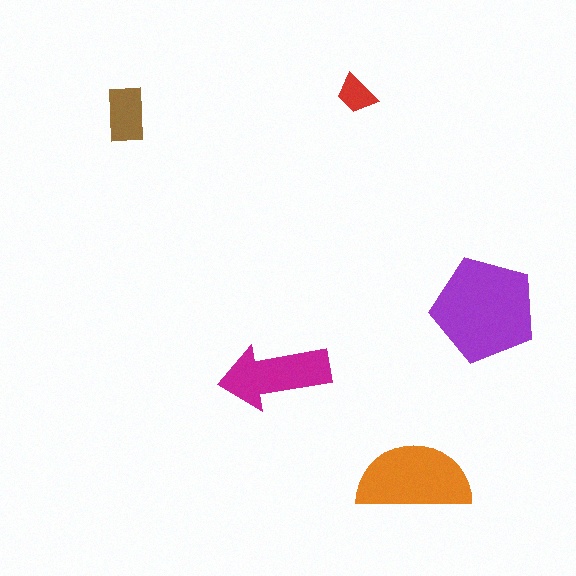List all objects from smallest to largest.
The red trapezoid, the brown rectangle, the magenta arrow, the orange semicircle, the purple pentagon.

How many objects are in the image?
There are 5 objects in the image.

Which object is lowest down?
The orange semicircle is bottommost.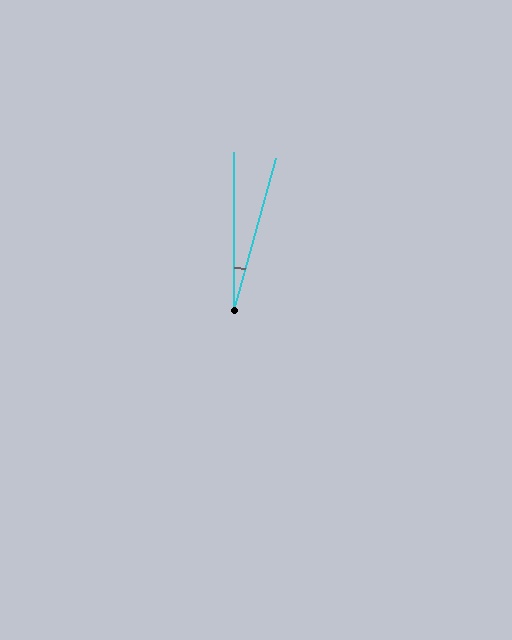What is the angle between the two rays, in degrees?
Approximately 16 degrees.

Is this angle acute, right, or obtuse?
It is acute.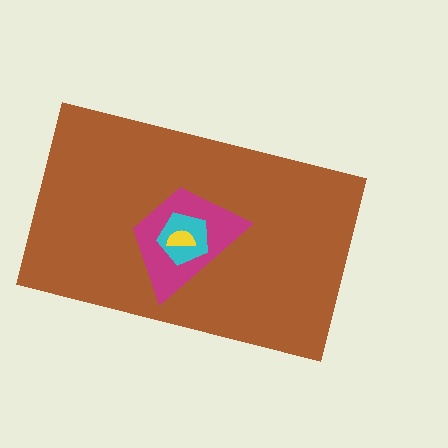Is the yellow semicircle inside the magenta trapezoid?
Yes.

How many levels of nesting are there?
4.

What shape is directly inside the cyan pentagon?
The yellow semicircle.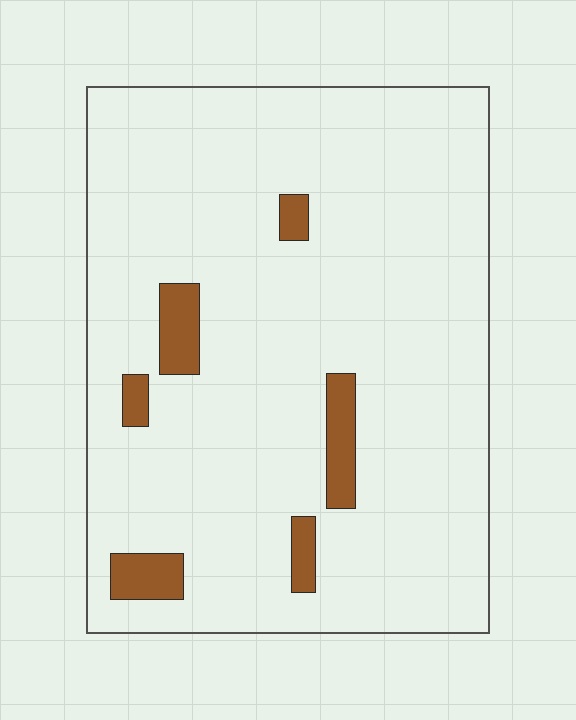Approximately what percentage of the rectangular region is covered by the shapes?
Approximately 5%.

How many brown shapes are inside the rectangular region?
6.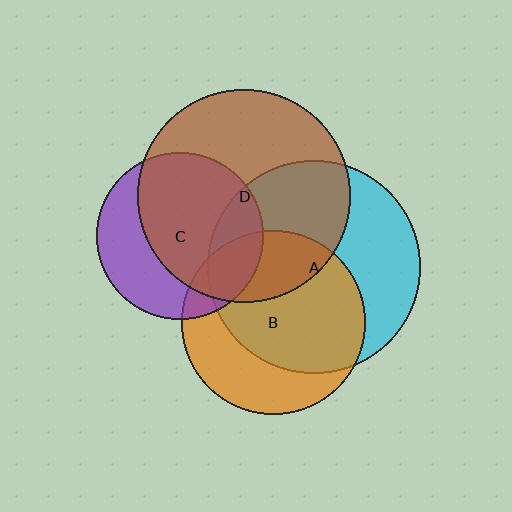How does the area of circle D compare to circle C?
Approximately 1.6 times.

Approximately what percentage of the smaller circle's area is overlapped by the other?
Approximately 20%.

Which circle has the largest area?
Circle D (brown).